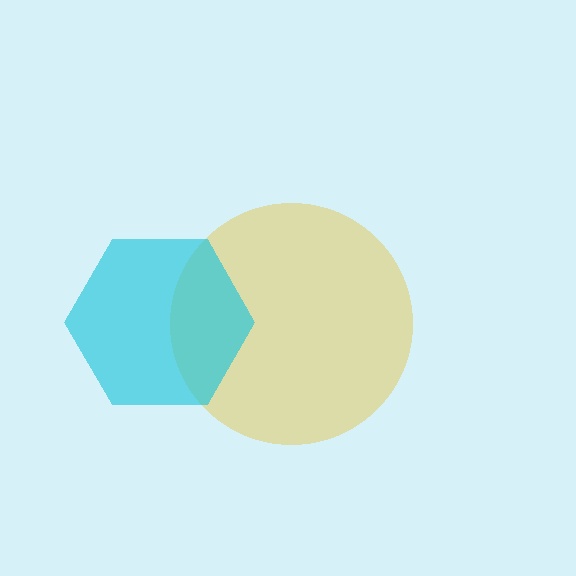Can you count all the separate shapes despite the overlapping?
Yes, there are 2 separate shapes.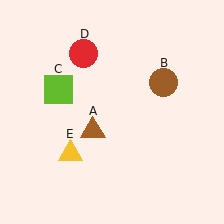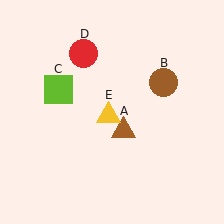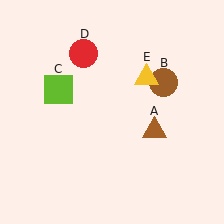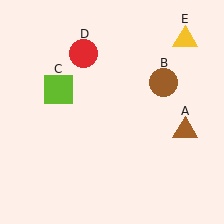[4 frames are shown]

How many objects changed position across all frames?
2 objects changed position: brown triangle (object A), yellow triangle (object E).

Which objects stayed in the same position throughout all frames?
Brown circle (object B) and lime square (object C) and red circle (object D) remained stationary.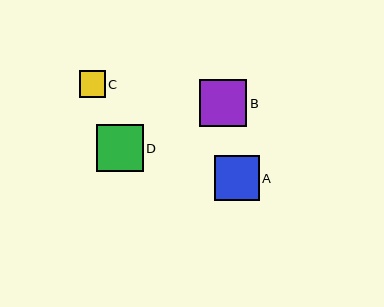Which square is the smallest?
Square C is the smallest with a size of approximately 26 pixels.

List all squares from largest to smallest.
From largest to smallest: B, D, A, C.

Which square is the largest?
Square B is the largest with a size of approximately 47 pixels.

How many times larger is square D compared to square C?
Square D is approximately 1.8 times the size of square C.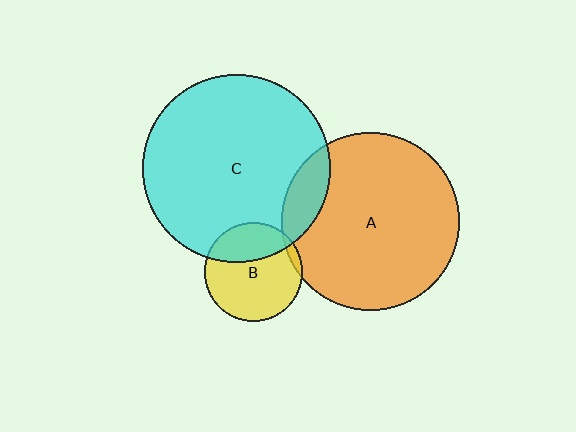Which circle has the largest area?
Circle C (cyan).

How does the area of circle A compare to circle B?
Approximately 3.2 times.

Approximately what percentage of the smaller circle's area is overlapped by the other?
Approximately 10%.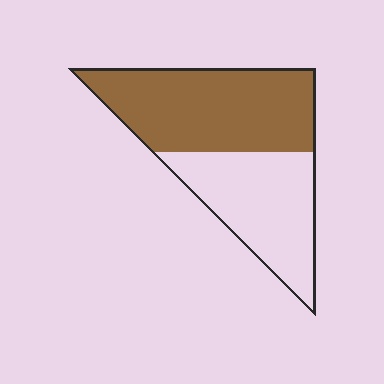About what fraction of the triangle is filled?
About three fifths (3/5).